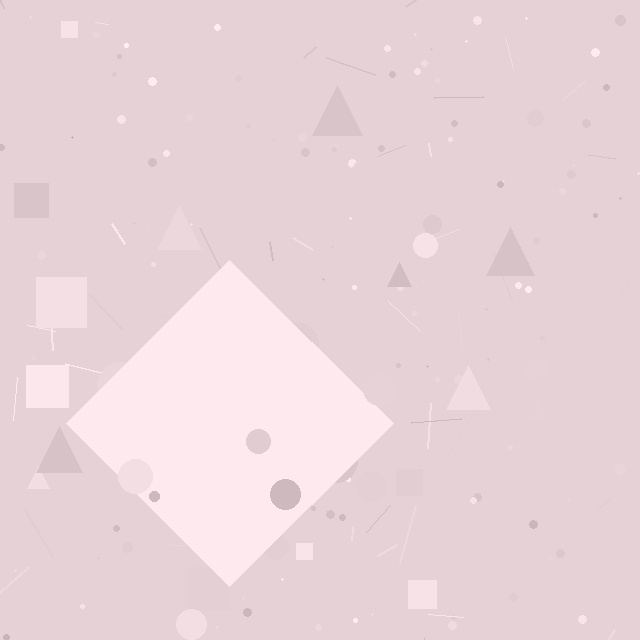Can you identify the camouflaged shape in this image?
The camouflaged shape is a diamond.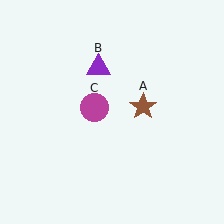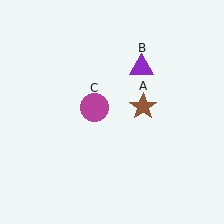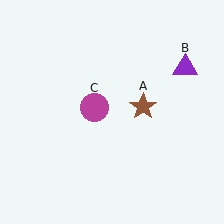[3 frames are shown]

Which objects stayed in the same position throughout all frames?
Brown star (object A) and magenta circle (object C) remained stationary.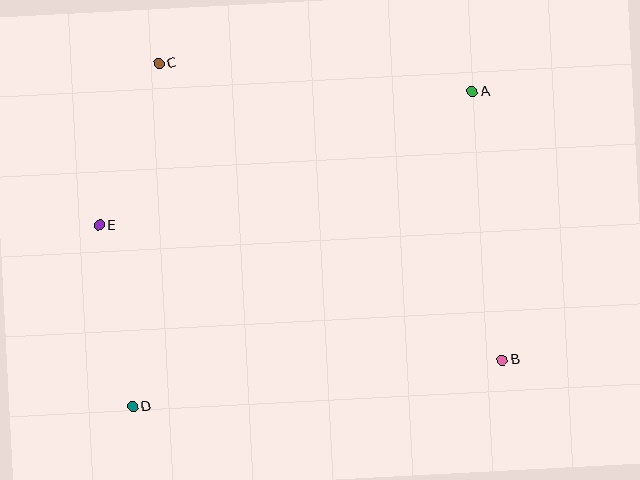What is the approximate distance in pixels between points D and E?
The distance between D and E is approximately 185 pixels.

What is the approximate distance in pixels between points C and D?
The distance between C and D is approximately 345 pixels.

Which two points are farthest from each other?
Points A and D are farthest from each other.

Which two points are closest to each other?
Points C and E are closest to each other.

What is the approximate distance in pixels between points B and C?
The distance between B and C is approximately 454 pixels.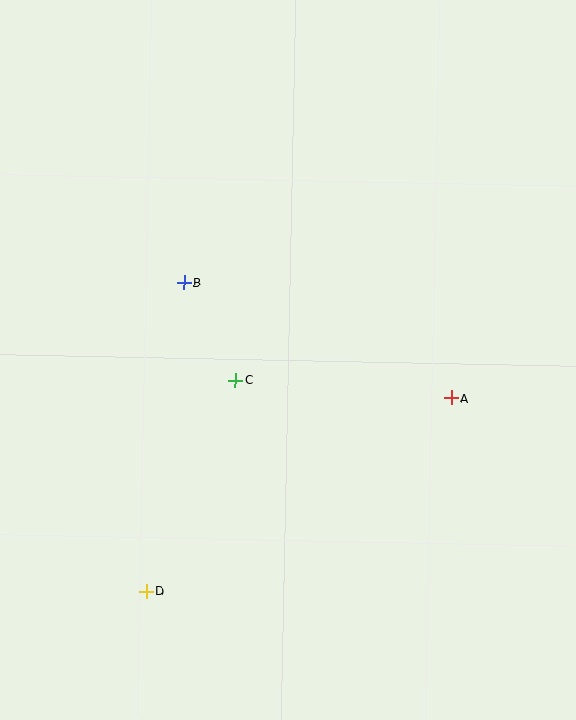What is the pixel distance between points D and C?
The distance between D and C is 229 pixels.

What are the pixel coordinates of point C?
Point C is at (235, 380).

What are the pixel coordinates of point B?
Point B is at (184, 283).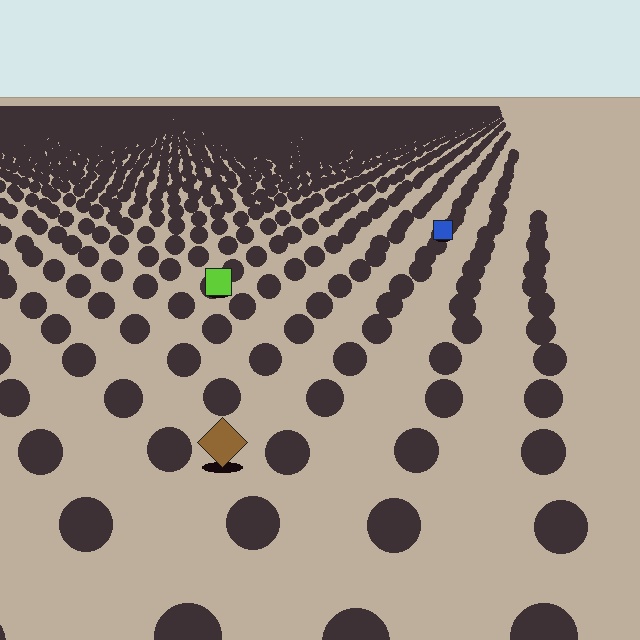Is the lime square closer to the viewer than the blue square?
Yes. The lime square is closer — you can tell from the texture gradient: the ground texture is coarser near it.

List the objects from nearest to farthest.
From nearest to farthest: the brown diamond, the lime square, the blue square.